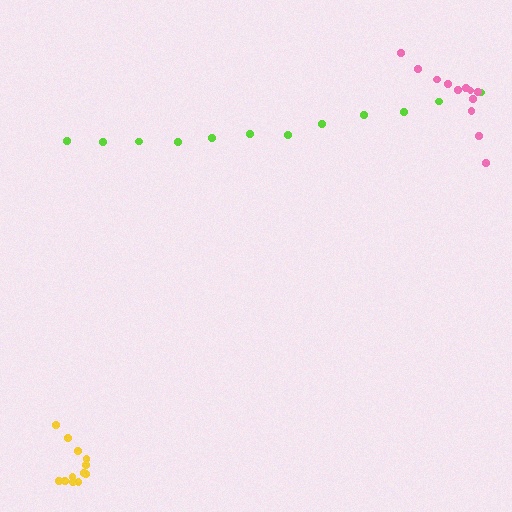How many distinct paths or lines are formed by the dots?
There are 3 distinct paths.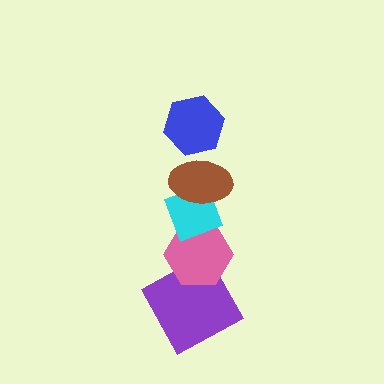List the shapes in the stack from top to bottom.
From top to bottom: the blue hexagon, the brown ellipse, the cyan diamond, the pink hexagon, the purple square.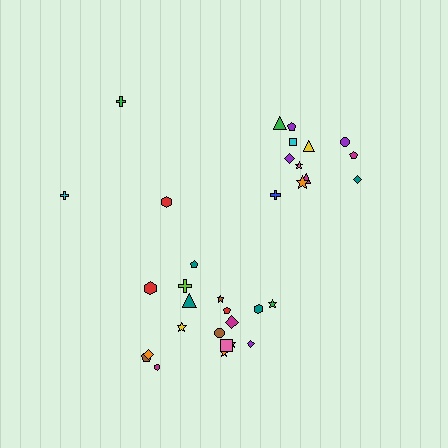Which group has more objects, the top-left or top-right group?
The top-right group.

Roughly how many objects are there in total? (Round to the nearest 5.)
Roughly 35 objects in total.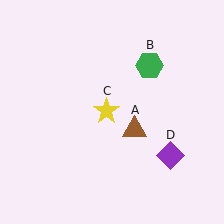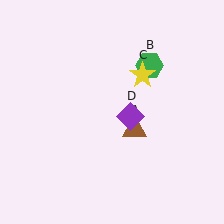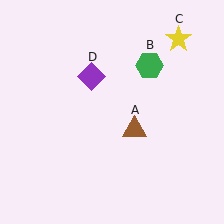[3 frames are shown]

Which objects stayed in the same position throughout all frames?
Brown triangle (object A) and green hexagon (object B) remained stationary.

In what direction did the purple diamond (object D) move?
The purple diamond (object D) moved up and to the left.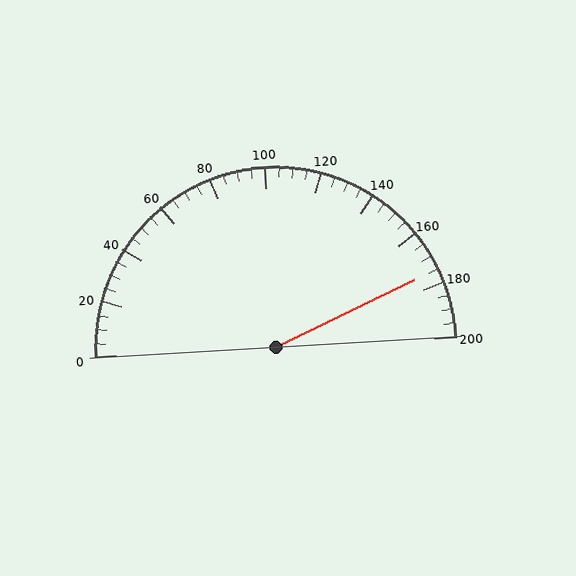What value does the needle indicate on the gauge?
The needle indicates approximately 175.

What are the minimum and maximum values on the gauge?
The gauge ranges from 0 to 200.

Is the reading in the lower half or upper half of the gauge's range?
The reading is in the upper half of the range (0 to 200).